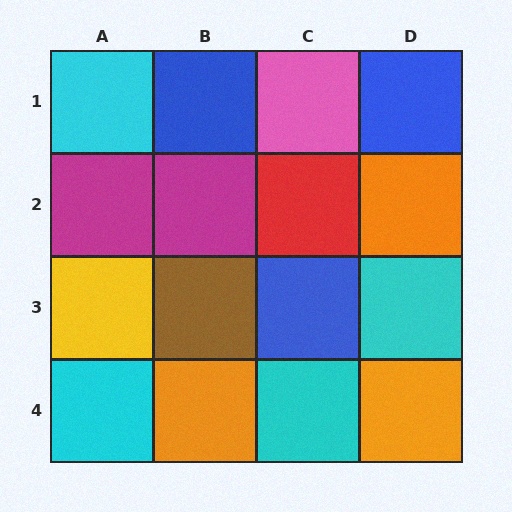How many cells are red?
1 cell is red.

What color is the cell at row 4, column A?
Cyan.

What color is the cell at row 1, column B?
Blue.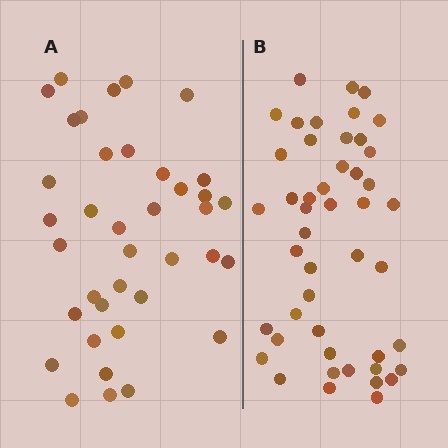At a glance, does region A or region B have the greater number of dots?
Region B (the right region) has more dots.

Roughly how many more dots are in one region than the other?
Region B has roughly 8 or so more dots than region A.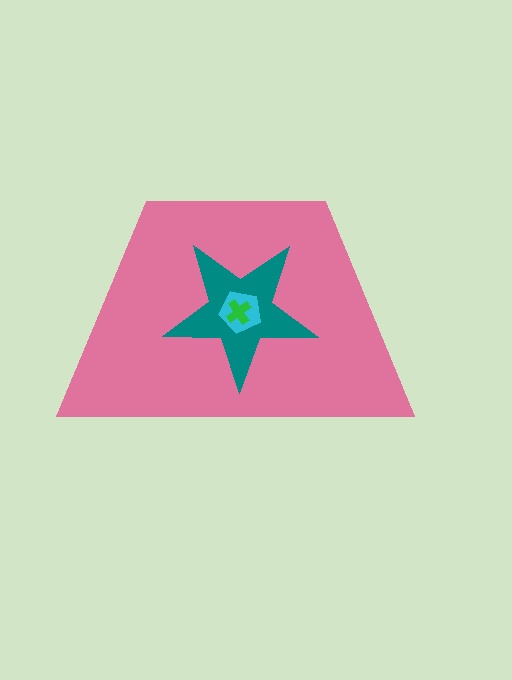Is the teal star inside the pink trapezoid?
Yes.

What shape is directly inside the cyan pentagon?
The green cross.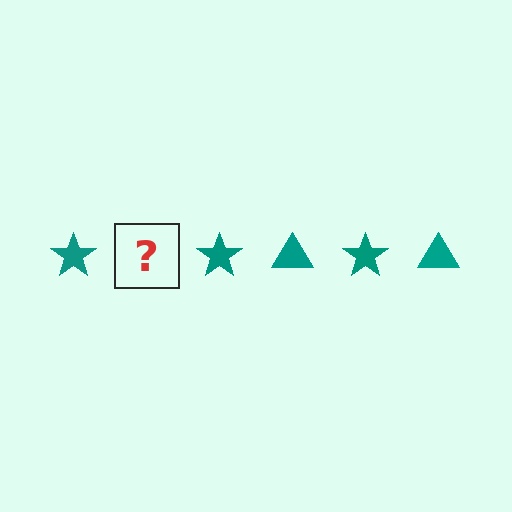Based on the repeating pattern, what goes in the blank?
The blank should be a teal triangle.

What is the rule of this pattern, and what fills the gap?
The rule is that the pattern cycles through star, triangle shapes in teal. The gap should be filled with a teal triangle.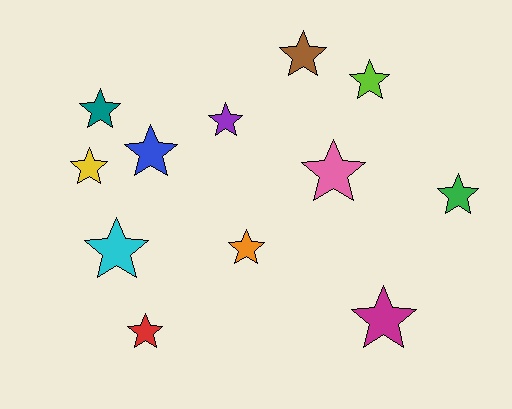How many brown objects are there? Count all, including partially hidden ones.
There is 1 brown object.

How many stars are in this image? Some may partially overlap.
There are 12 stars.